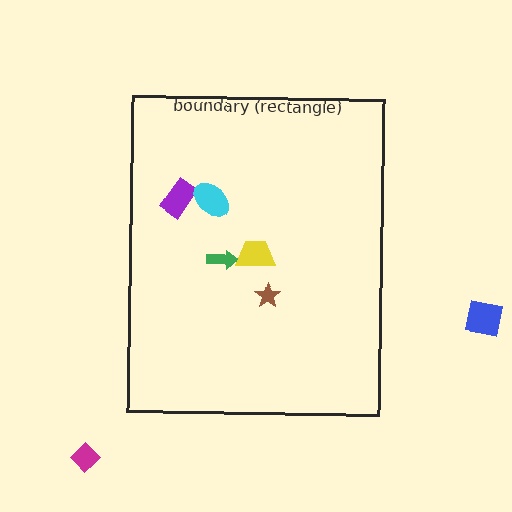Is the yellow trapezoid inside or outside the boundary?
Inside.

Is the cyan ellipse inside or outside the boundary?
Inside.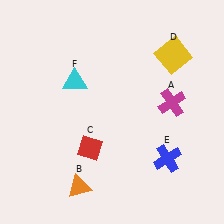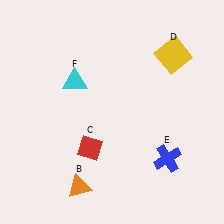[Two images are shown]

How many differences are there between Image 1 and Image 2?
There is 1 difference between the two images.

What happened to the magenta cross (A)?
The magenta cross (A) was removed in Image 2. It was in the top-right area of Image 1.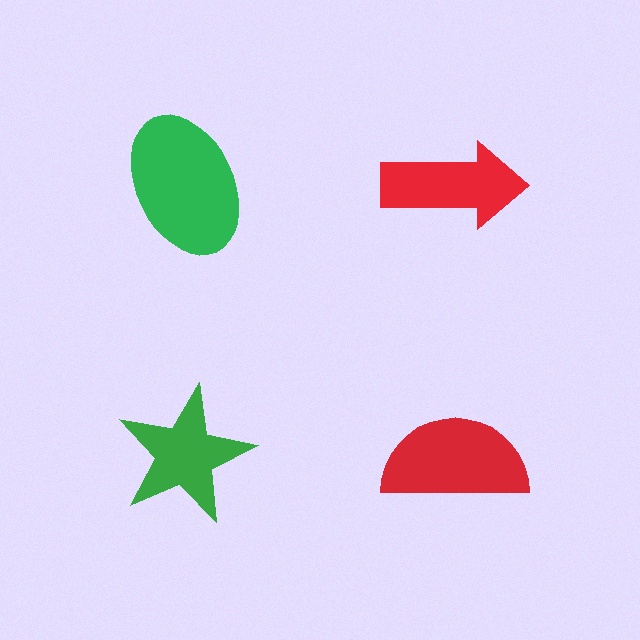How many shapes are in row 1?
2 shapes.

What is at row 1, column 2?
A red arrow.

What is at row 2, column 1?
A green star.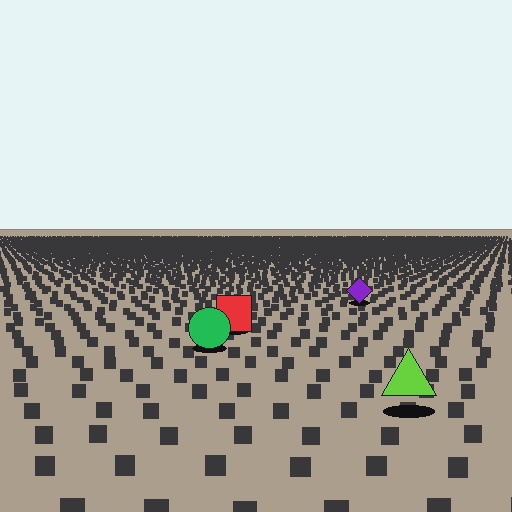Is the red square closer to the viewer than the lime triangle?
No. The lime triangle is closer — you can tell from the texture gradient: the ground texture is coarser near it.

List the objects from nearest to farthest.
From nearest to farthest: the lime triangle, the green circle, the red square, the purple diamond.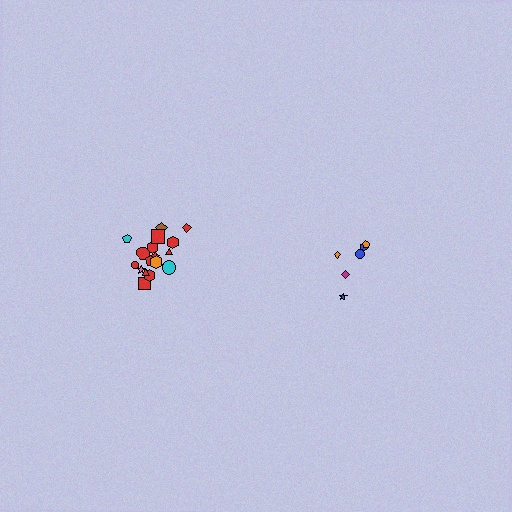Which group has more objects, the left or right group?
The left group.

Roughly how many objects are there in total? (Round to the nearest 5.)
Roughly 25 objects in total.